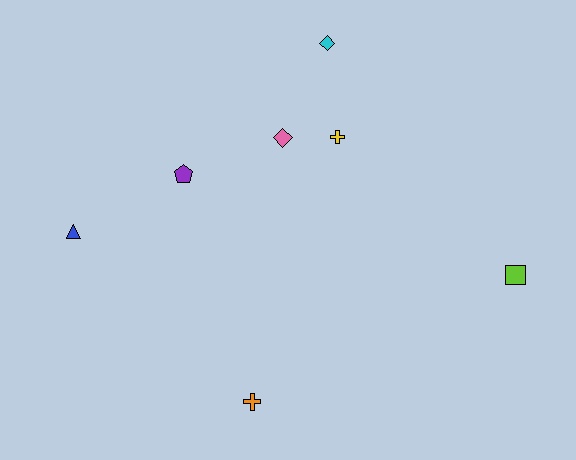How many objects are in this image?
There are 7 objects.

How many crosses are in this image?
There are 2 crosses.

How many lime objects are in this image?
There is 1 lime object.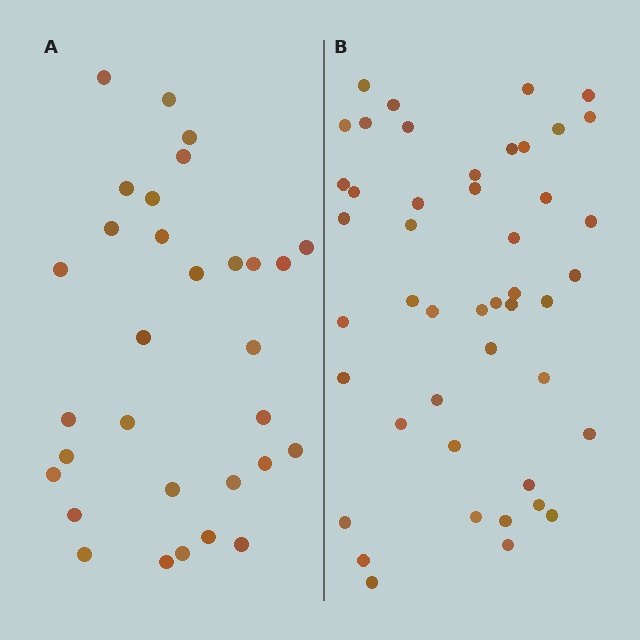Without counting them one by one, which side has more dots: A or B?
Region B (the right region) has more dots.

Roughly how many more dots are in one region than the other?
Region B has approximately 15 more dots than region A.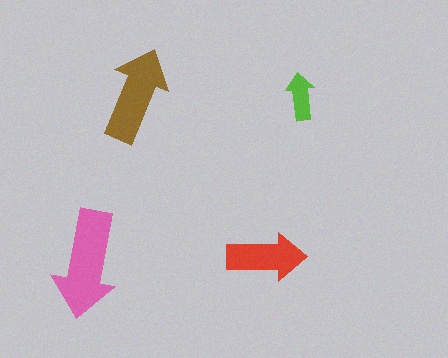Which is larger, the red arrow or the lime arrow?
The red one.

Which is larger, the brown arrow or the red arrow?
The brown one.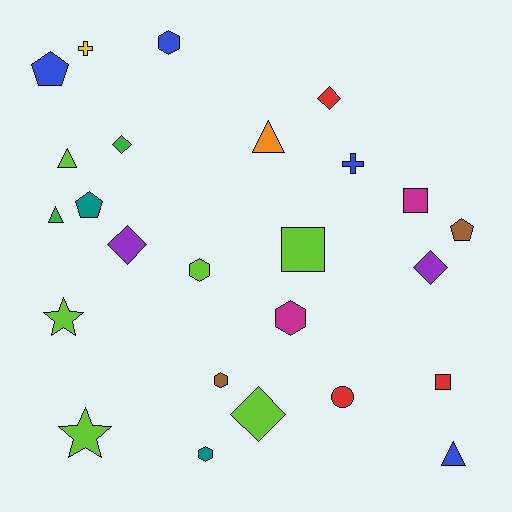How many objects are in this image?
There are 25 objects.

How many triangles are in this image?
There are 4 triangles.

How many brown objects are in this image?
There are 2 brown objects.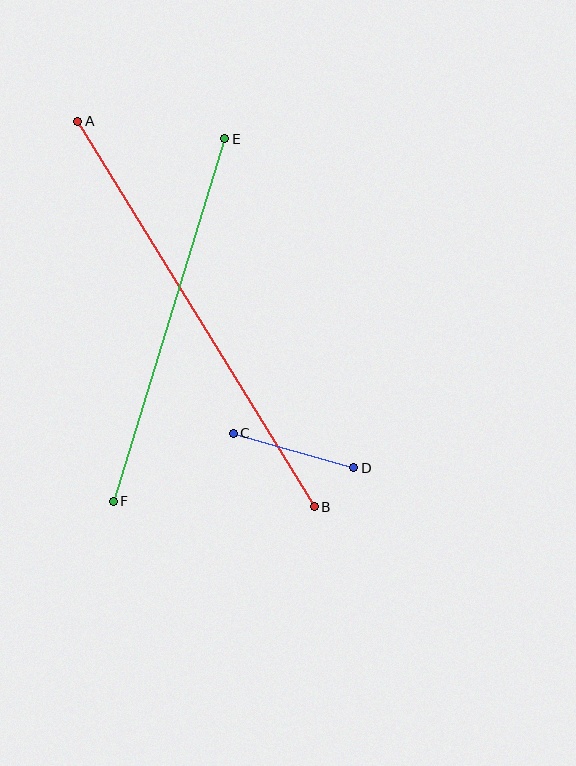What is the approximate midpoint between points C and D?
The midpoint is at approximately (294, 451) pixels.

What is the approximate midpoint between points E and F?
The midpoint is at approximately (169, 320) pixels.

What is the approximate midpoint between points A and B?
The midpoint is at approximately (196, 314) pixels.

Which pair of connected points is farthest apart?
Points A and B are farthest apart.